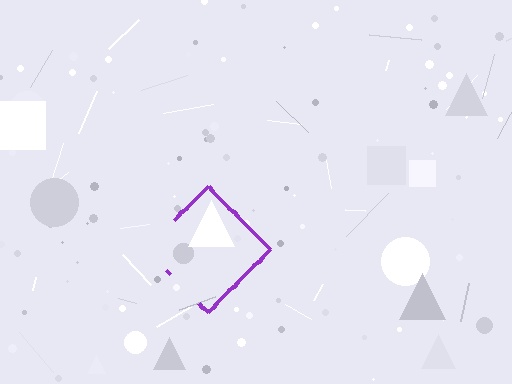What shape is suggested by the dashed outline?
The dashed outline suggests a diamond.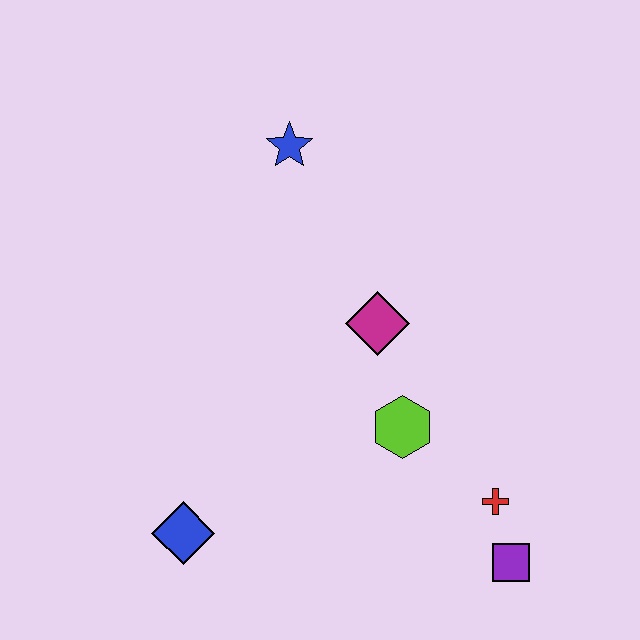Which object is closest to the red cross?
The purple square is closest to the red cross.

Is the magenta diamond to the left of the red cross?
Yes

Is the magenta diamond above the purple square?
Yes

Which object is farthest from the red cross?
The blue star is farthest from the red cross.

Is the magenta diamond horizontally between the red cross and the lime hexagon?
No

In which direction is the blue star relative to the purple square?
The blue star is above the purple square.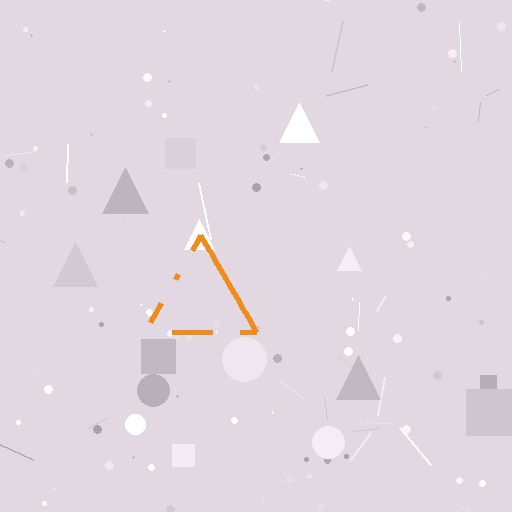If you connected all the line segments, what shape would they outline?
They would outline a triangle.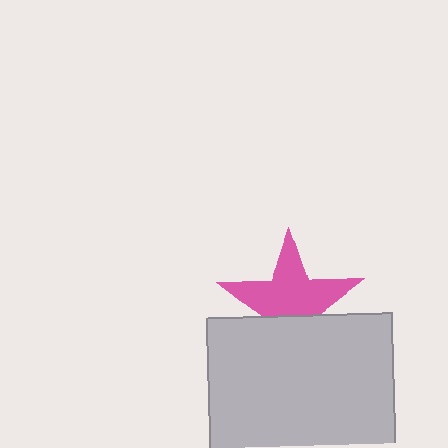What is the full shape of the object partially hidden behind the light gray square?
The partially hidden object is a pink star.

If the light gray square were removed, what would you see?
You would see the complete pink star.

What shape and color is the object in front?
The object in front is a light gray square.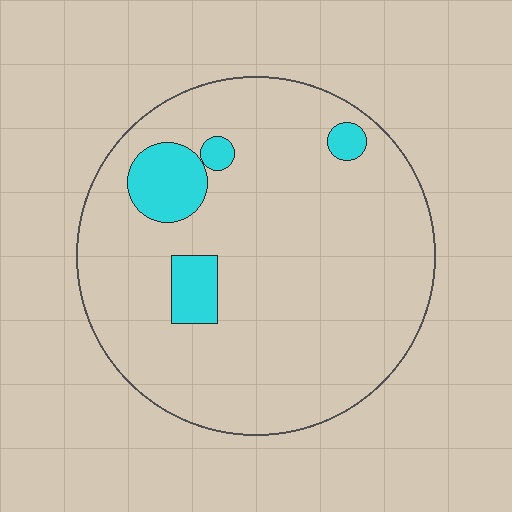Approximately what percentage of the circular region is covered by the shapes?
Approximately 10%.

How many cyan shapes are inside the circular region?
4.